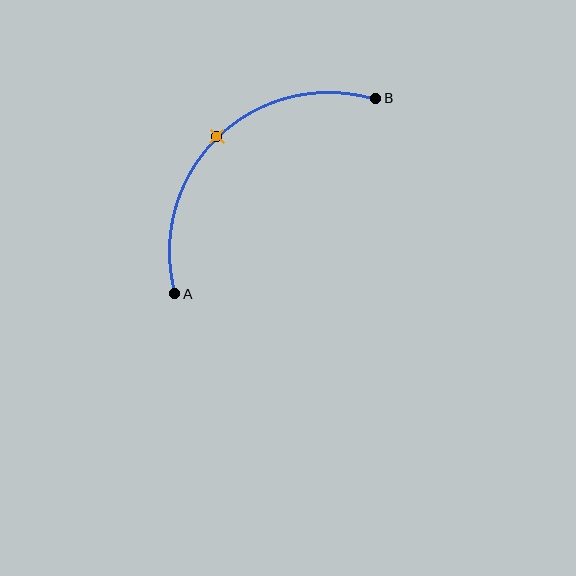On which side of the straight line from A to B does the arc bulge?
The arc bulges above and to the left of the straight line connecting A and B.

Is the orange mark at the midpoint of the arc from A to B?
Yes. The orange mark lies on the arc at equal arc-length from both A and B — it is the arc midpoint.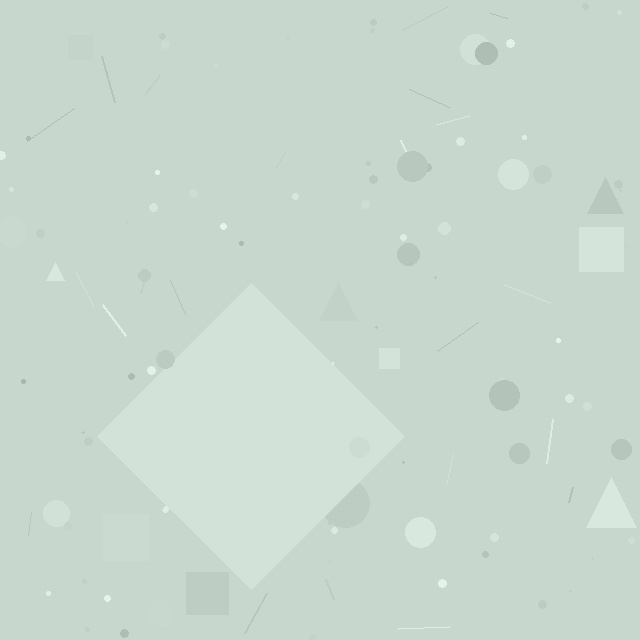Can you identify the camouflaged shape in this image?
The camouflaged shape is a diamond.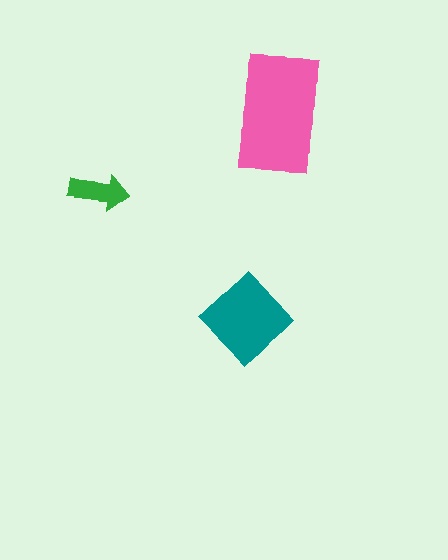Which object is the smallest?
The green arrow.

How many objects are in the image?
There are 3 objects in the image.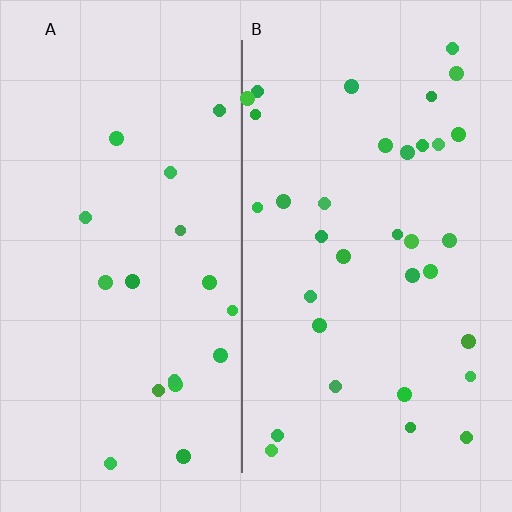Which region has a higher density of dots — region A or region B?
B (the right).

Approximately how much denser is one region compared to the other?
Approximately 1.9× — region B over region A.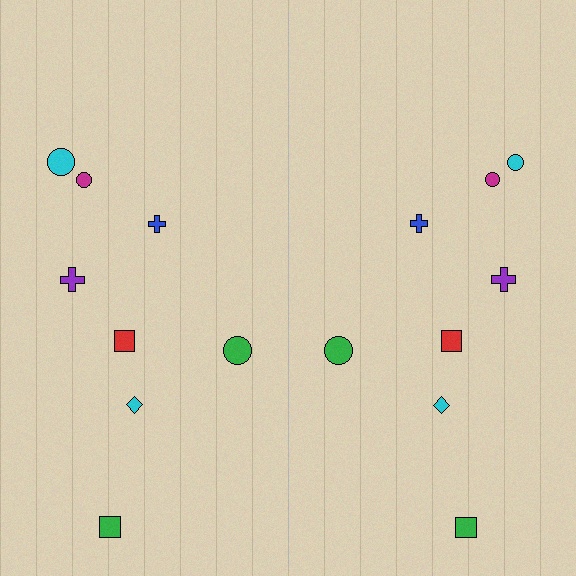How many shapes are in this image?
There are 16 shapes in this image.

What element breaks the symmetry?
The cyan circle on the right side has a different size than its mirror counterpart.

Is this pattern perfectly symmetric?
No, the pattern is not perfectly symmetric. The cyan circle on the right side has a different size than its mirror counterpart.